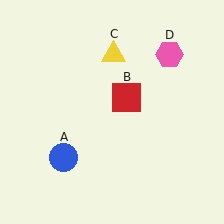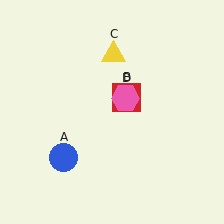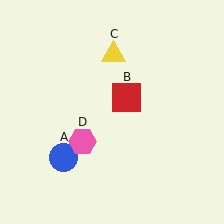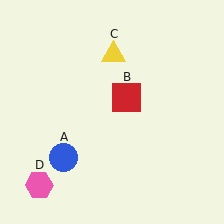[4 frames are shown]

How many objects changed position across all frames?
1 object changed position: pink hexagon (object D).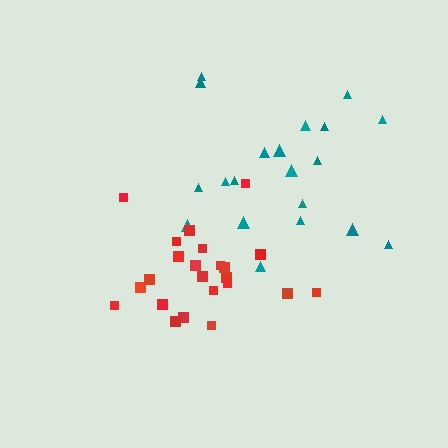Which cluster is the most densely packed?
Red.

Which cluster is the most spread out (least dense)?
Teal.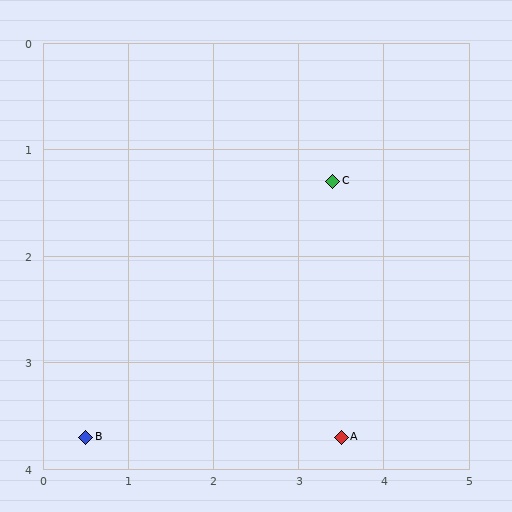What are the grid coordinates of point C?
Point C is at approximately (3.4, 1.3).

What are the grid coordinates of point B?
Point B is at approximately (0.5, 3.7).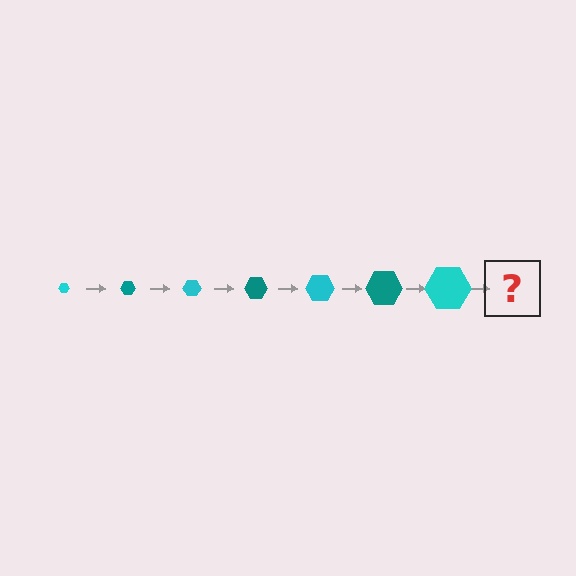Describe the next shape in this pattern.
It should be a teal hexagon, larger than the previous one.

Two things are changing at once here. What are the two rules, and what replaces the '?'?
The two rules are that the hexagon grows larger each step and the color cycles through cyan and teal. The '?' should be a teal hexagon, larger than the previous one.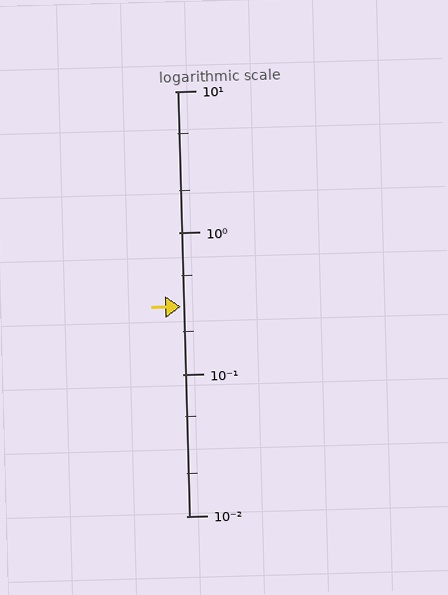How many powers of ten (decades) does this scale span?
The scale spans 3 decades, from 0.01 to 10.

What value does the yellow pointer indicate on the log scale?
The pointer indicates approximately 0.3.